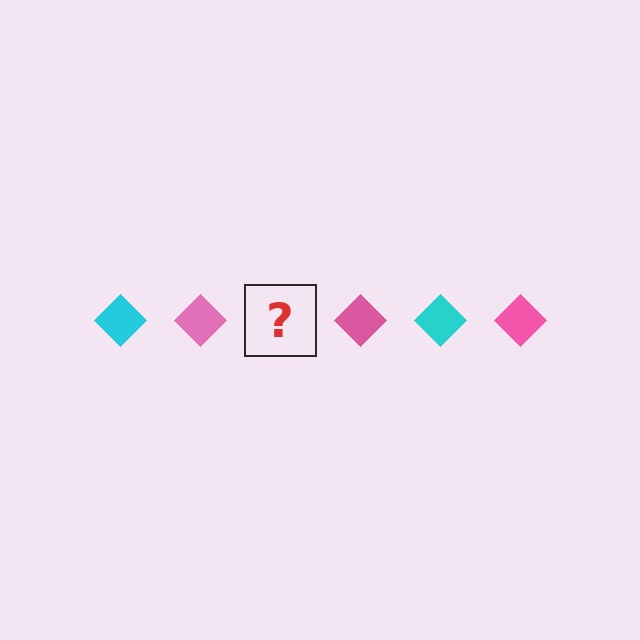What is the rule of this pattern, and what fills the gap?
The rule is that the pattern cycles through cyan, pink diamonds. The gap should be filled with a cyan diamond.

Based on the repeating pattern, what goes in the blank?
The blank should be a cyan diamond.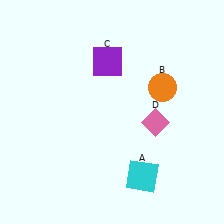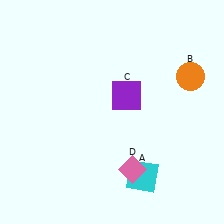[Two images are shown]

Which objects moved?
The objects that moved are: the orange circle (B), the purple square (C), the pink diamond (D).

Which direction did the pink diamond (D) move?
The pink diamond (D) moved down.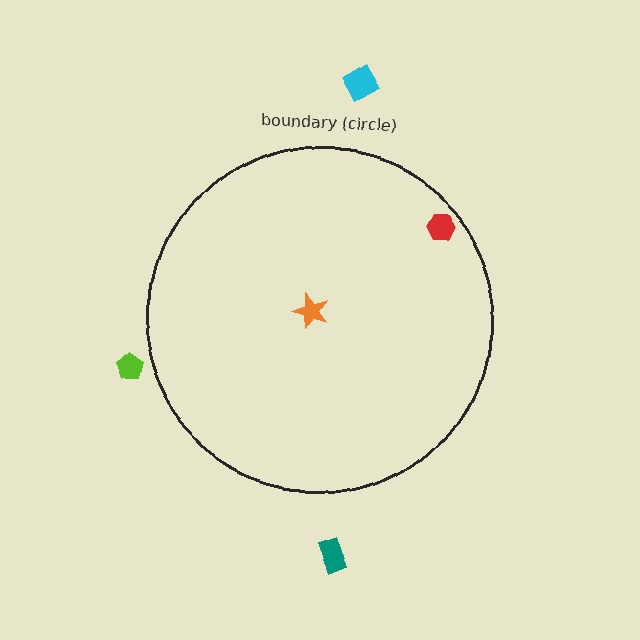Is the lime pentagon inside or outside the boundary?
Outside.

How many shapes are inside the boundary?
2 inside, 3 outside.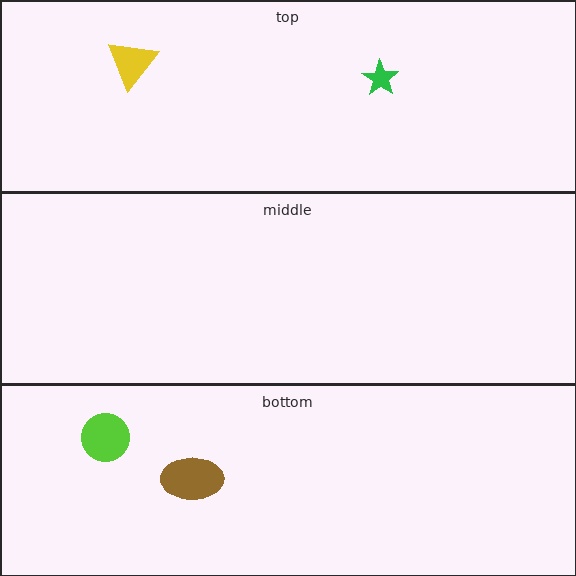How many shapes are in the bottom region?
2.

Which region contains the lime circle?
The bottom region.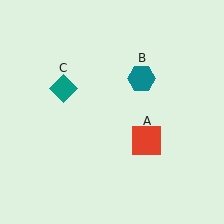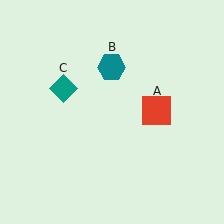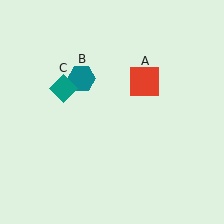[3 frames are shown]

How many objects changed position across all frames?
2 objects changed position: red square (object A), teal hexagon (object B).